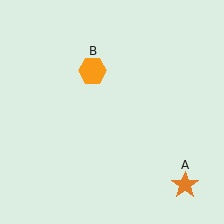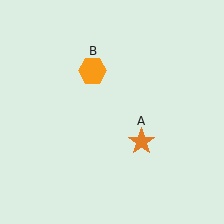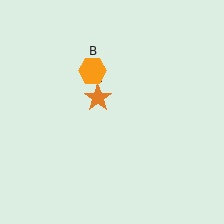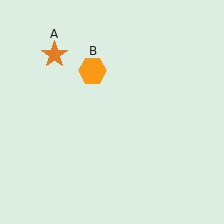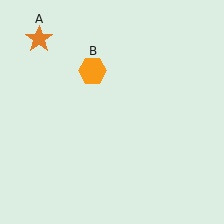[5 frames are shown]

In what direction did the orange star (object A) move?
The orange star (object A) moved up and to the left.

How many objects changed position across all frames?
1 object changed position: orange star (object A).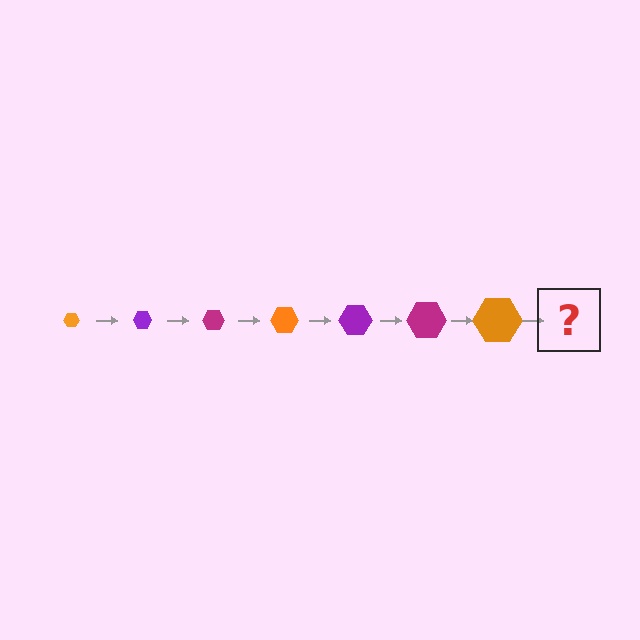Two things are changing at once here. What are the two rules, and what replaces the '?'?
The two rules are that the hexagon grows larger each step and the color cycles through orange, purple, and magenta. The '?' should be a purple hexagon, larger than the previous one.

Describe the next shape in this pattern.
It should be a purple hexagon, larger than the previous one.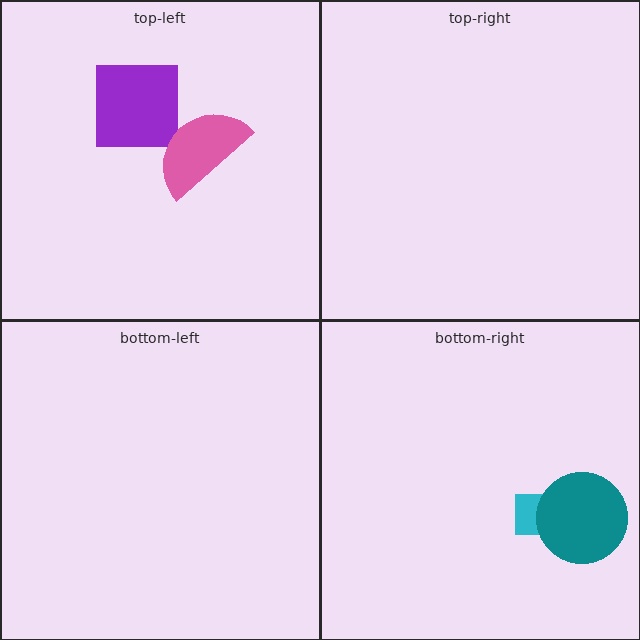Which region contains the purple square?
The top-left region.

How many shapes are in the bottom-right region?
2.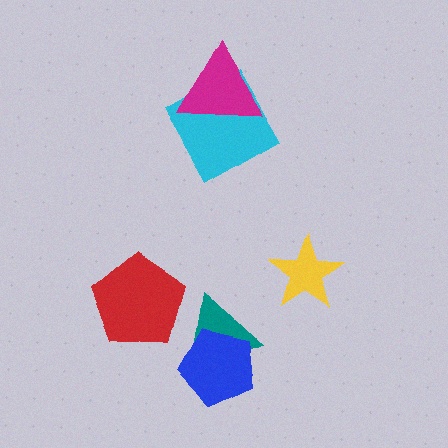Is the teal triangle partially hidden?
Yes, it is partially covered by another shape.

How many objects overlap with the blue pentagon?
1 object overlaps with the blue pentagon.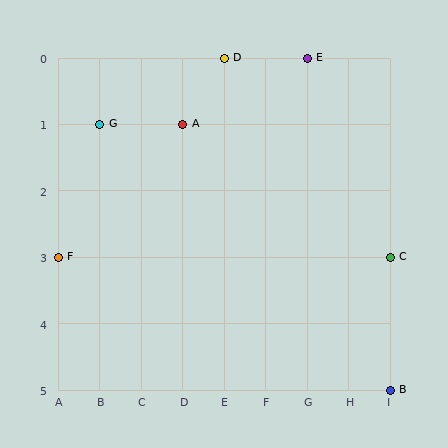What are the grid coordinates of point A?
Point A is at grid coordinates (D, 1).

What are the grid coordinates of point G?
Point G is at grid coordinates (B, 1).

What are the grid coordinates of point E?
Point E is at grid coordinates (G, 0).